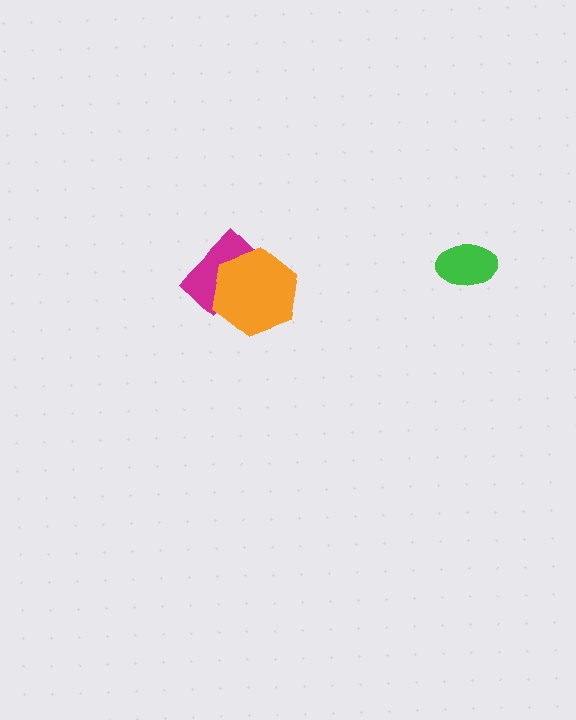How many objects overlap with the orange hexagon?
1 object overlaps with the orange hexagon.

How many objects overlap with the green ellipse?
0 objects overlap with the green ellipse.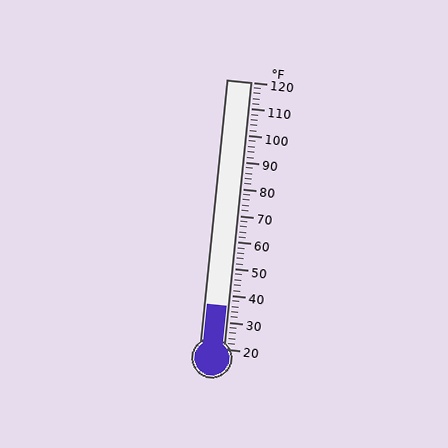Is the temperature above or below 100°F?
The temperature is below 100°F.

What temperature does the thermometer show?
The thermometer shows approximately 36°F.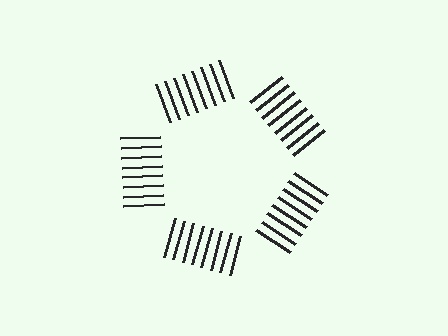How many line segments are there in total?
40 — 8 along each of the 5 edges.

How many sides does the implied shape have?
5 sides — the line-ends trace a pentagon.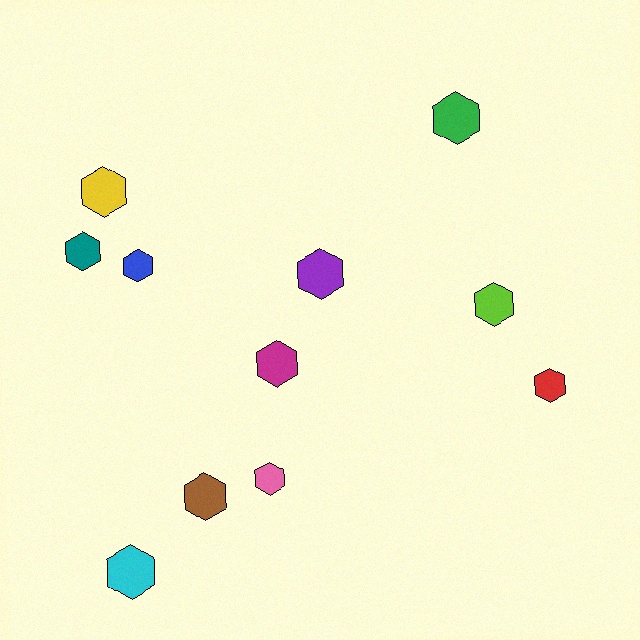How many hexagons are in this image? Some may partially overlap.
There are 11 hexagons.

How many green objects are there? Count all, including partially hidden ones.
There is 1 green object.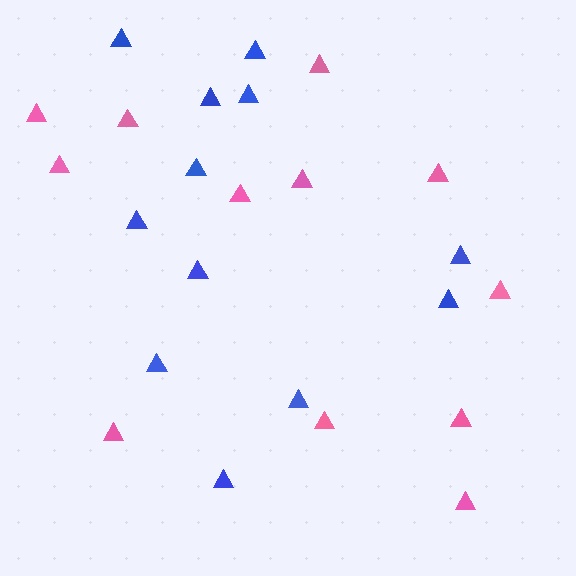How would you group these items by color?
There are 2 groups: one group of pink triangles (12) and one group of blue triangles (12).